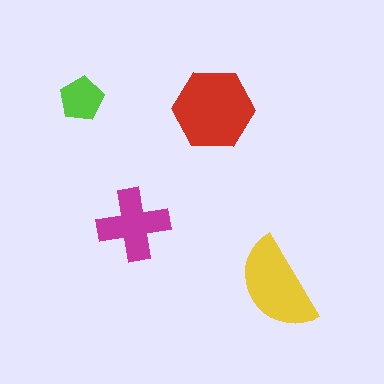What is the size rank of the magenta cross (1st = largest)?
3rd.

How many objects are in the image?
There are 4 objects in the image.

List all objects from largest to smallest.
The red hexagon, the yellow semicircle, the magenta cross, the lime pentagon.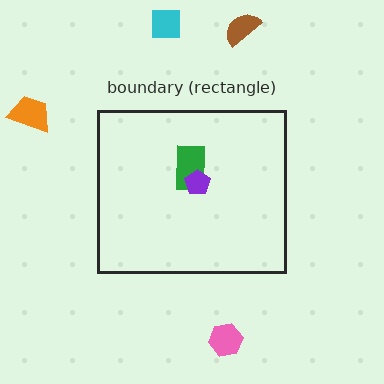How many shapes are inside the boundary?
2 inside, 4 outside.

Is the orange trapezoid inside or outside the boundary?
Outside.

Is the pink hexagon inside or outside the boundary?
Outside.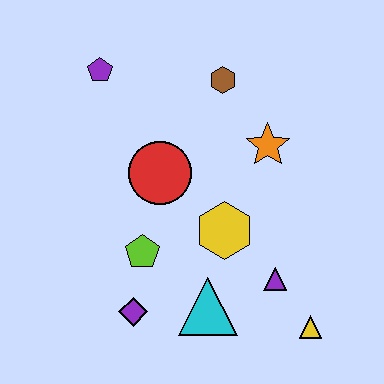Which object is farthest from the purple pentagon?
The yellow triangle is farthest from the purple pentagon.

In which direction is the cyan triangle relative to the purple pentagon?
The cyan triangle is below the purple pentagon.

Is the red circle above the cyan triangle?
Yes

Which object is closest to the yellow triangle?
The purple triangle is closest to the yellow triangle.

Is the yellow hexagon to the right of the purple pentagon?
Yes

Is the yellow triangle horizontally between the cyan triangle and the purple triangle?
No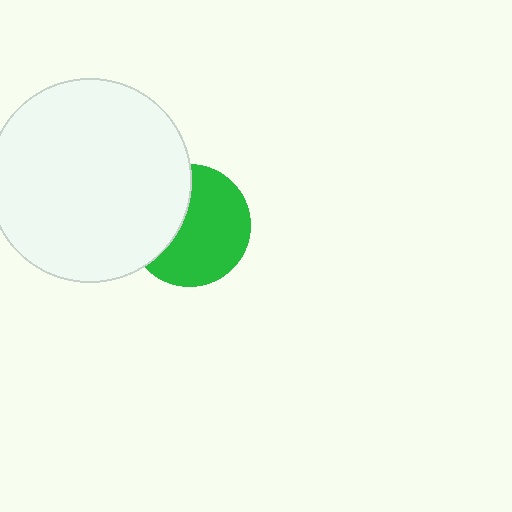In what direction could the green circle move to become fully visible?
The green circle could move right. That would shift it out from behind the white circle entirely.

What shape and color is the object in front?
The object in front is a white circle.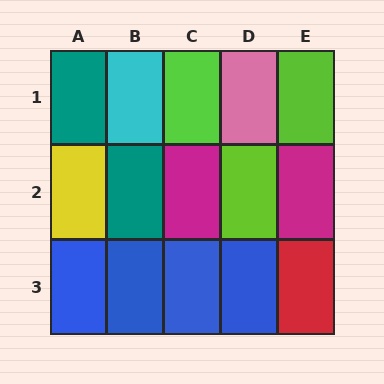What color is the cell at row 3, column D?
Blue.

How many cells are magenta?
2 cells are magenta.